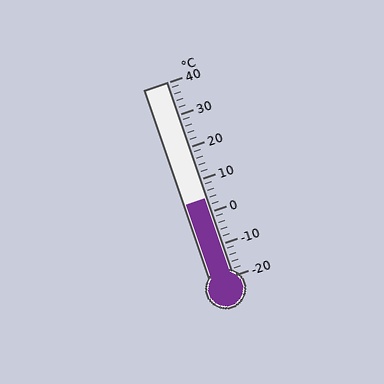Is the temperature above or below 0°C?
The temperature is above 0°C.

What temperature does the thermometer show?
The thermometer shows approximately 4°C.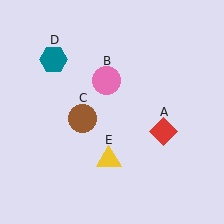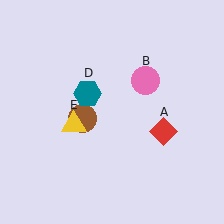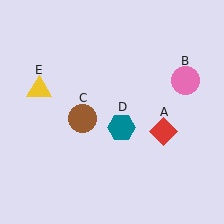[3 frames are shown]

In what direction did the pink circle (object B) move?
The pink circle (object B) moved right.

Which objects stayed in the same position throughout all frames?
Red diamond (object A) and brown circle (object C) remained stationary.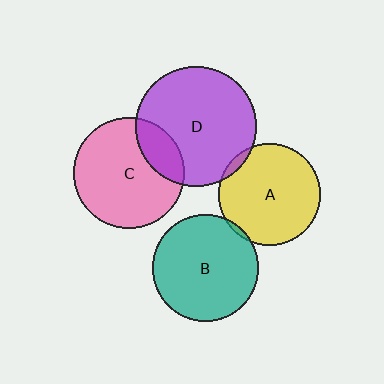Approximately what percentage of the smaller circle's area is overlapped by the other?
Approximately 5%.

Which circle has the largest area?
Circle D (purple).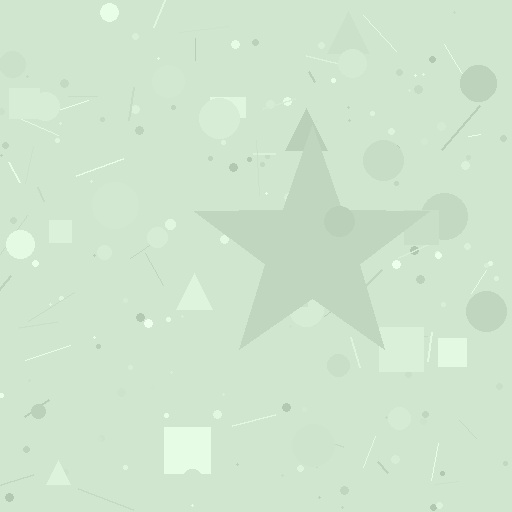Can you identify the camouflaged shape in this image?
The camouflaged shape is a star.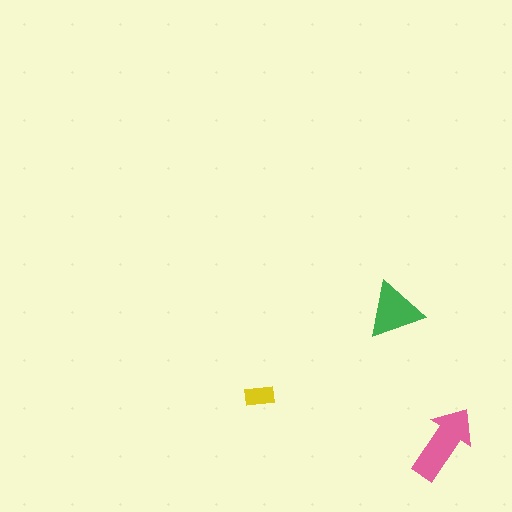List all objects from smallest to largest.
The yellow rectangle, the green triangle, the pink arrow.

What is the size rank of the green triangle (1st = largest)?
2nd.